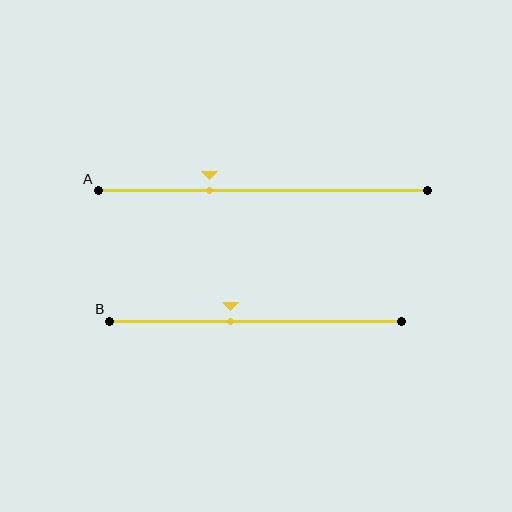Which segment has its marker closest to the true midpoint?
Segment B has its marker closest to the true midpoint.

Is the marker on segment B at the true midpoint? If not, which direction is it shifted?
No, the marker on segment B is shifted to the left by about 9% of the segment length.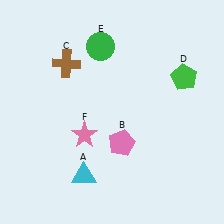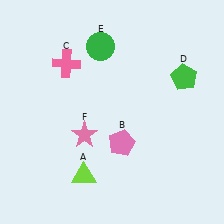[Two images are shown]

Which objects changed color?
A changed from cyan to lime. C changed from brown to pink.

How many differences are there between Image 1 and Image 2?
There are 2 differences between the two images.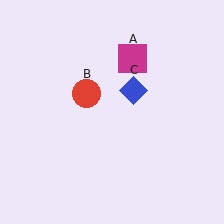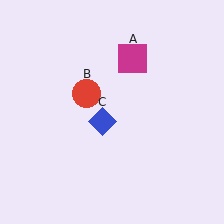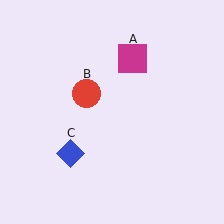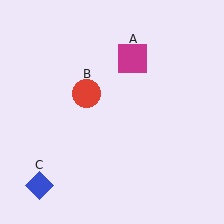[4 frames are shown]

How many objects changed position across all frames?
1 object changed position: blue diamond (object C).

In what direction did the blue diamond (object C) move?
The blue diamond (object C) moved down and to the left.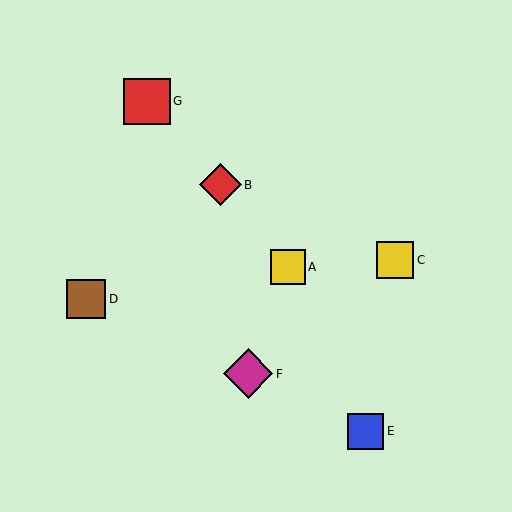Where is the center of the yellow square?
The center of the yellow square is at (288, 267).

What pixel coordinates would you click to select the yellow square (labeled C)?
Click at (395, 260) to select the yellow square C.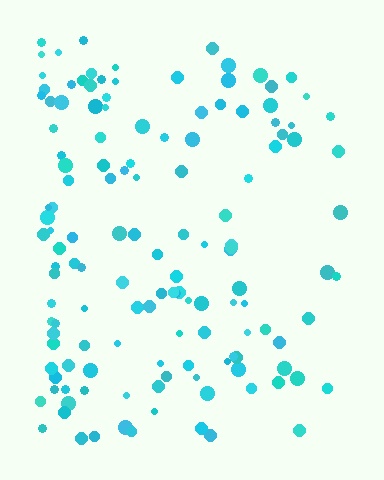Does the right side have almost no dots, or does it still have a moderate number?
Still a moderate number, just noticeably fewer than the left.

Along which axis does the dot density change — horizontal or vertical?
Horizontal.